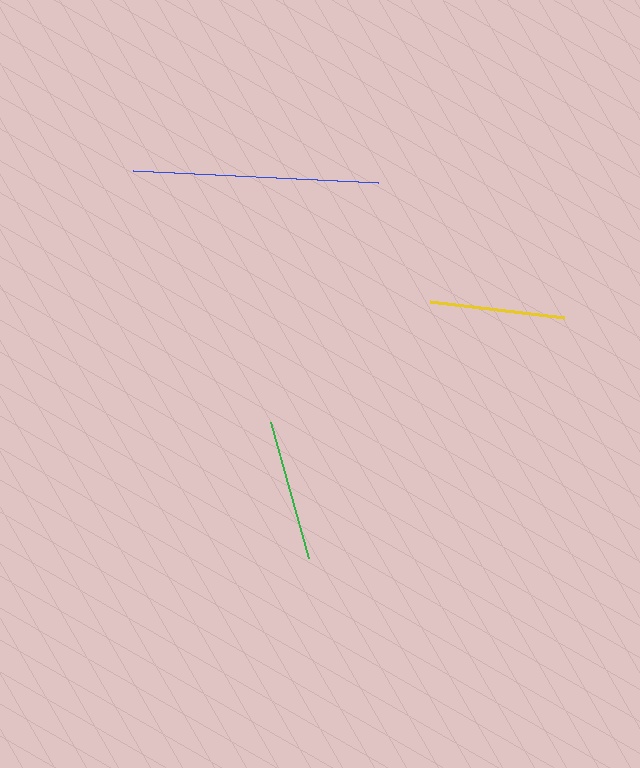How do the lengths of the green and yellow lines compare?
The green and yellow lines are approximately the same length.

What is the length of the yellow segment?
The yellow segment is approximately 135 pixels long.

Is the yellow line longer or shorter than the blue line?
The blue line is longer than the yellow line.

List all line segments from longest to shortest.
From longest to shortest: blue, green, yellow.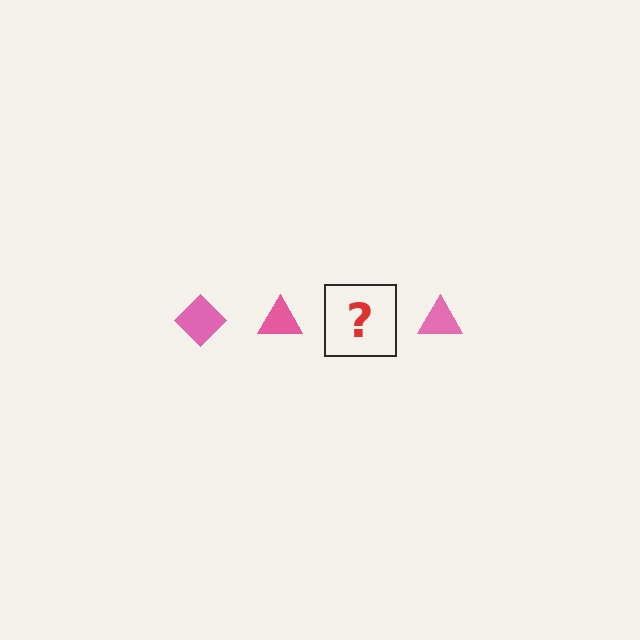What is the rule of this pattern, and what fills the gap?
The rule is that the pattern cycles through diamond, triangle shapes in pink. The gap should be filled with a pink diamond.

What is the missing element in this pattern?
The missing element is a pink diamond.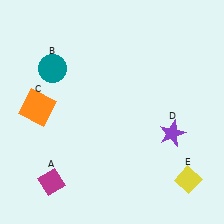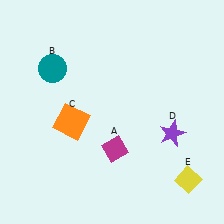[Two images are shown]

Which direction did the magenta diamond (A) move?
The magenta diamond (A) moved right.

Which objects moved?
The objects that moved are: the magenta diamond (A), the orange square (C).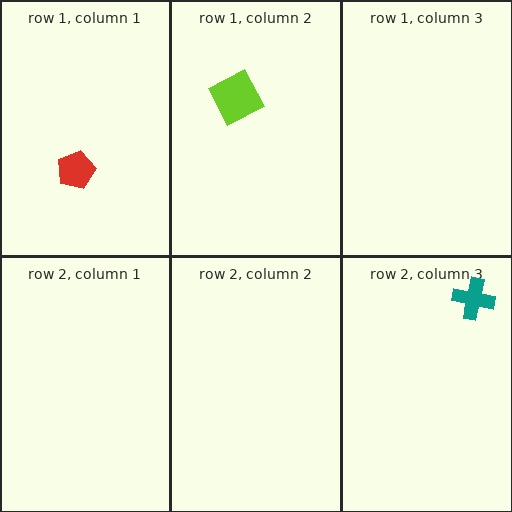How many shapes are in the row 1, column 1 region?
1.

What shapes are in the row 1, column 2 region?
The lime square.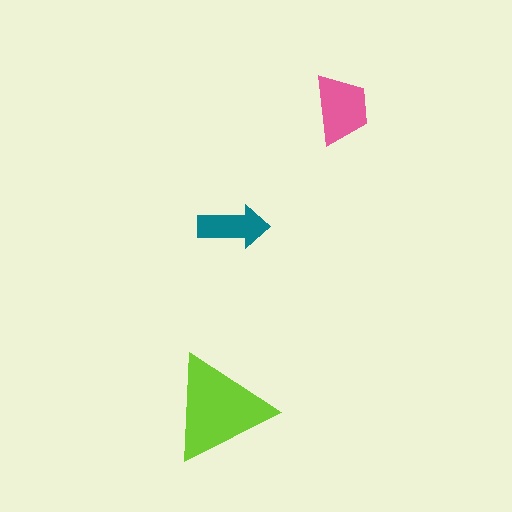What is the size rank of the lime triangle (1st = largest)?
1st.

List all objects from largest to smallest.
The lime triangle, the pink trapezoid, the teal arrow.